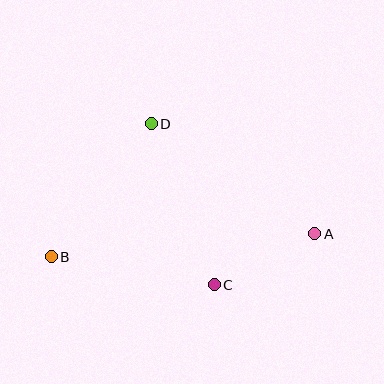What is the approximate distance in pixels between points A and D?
The distance between A and D is approximately 198 pixels.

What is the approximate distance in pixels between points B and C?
The distance between B and C is approximately 166 pixels.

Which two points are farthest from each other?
Points A and B are farthest from each other.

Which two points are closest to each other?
Points A and C are closest to each other.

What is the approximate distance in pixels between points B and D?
The distance between B and D is approximately 166 pixels.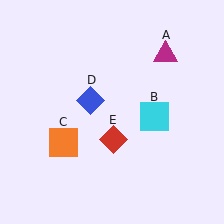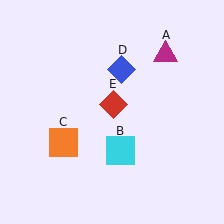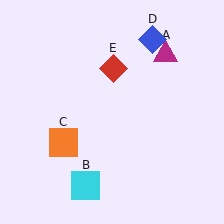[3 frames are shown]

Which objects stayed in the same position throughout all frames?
Magenta triangle (object A) and orange square (object C) remained stationary.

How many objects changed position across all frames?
3 objects changed position: cyan square (object B), blue diamond (object D), red diamond (object E).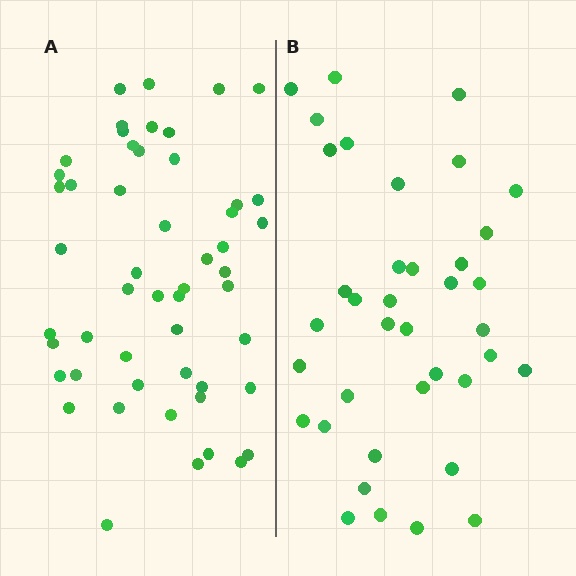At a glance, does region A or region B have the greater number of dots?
Region A (the left region) has more dots.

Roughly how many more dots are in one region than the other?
Region A has approximately 15 more dots than region B.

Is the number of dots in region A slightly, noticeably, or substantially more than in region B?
Region A has noticeably more, but not dramatically so. The ratio is roughly 1.4 to 1.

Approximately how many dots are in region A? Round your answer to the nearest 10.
About 50 dots. (The exact count is 52, which rounds to 50.)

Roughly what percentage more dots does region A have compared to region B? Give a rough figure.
About 35% more.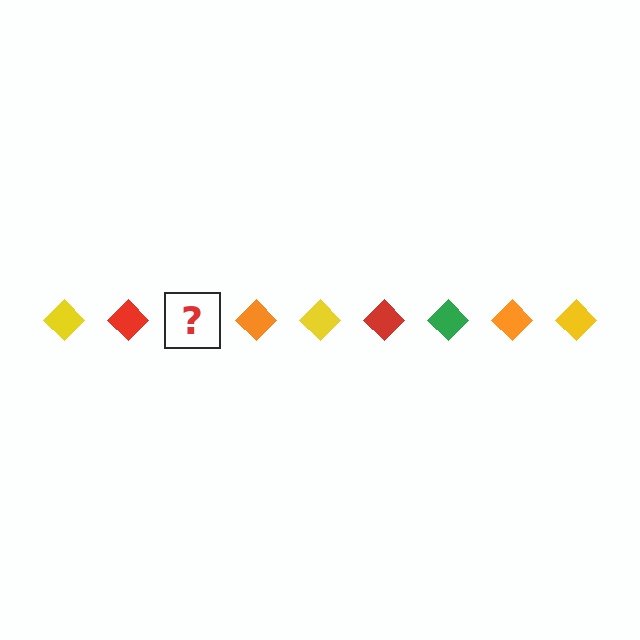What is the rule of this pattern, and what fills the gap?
The rule is that the pattern cycles through yellow, red, green, orange diamonds. The gap should be filled with a green diamond.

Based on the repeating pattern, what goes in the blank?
The blank should be a green diamond.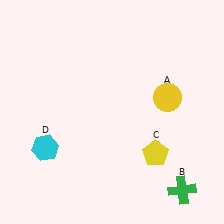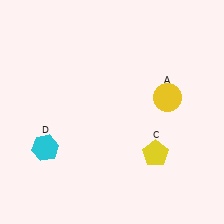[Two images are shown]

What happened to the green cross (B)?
The green cross (B) was removed in Image 2. It was in the bottom-right area of Image 1.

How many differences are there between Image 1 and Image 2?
There is 1 difference between the two images.